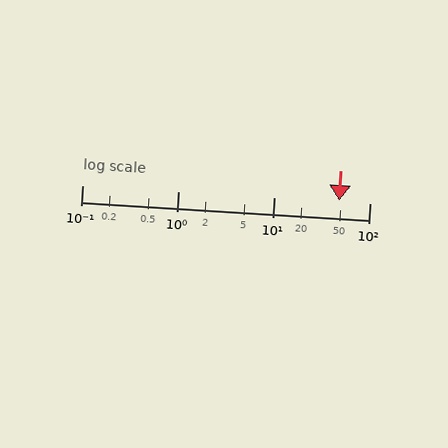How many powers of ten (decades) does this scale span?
The scale spans 3 decades, from 0.1 to 100.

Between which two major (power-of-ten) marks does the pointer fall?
The pointer is between 10 and 100.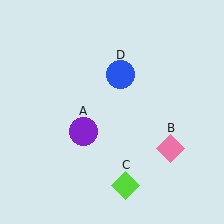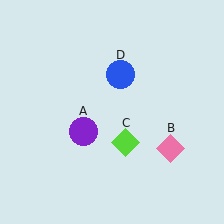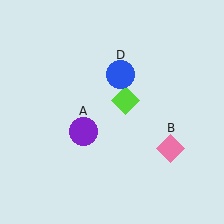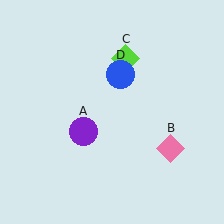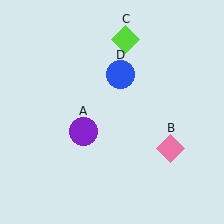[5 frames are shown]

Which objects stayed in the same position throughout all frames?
Purple circle (object A) and pink diamond (object B) and blue circle (object D) remained stationary.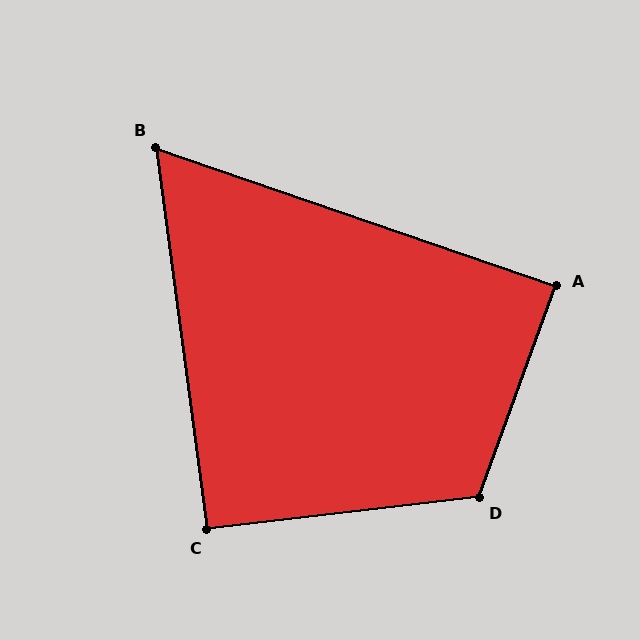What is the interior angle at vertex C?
Approximately 91 degrees (approximately right).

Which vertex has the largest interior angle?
D, at approximately 117 degrees.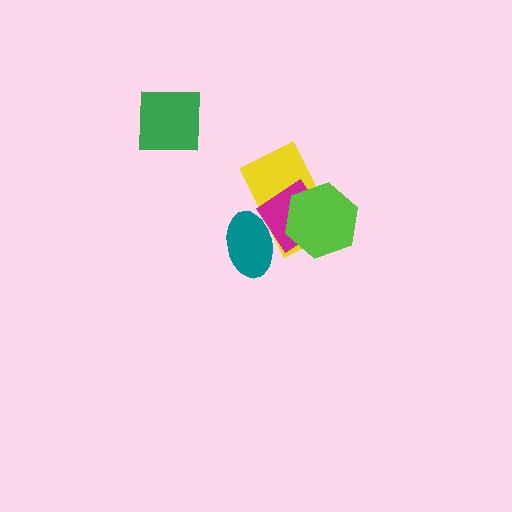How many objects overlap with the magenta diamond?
3 objects overlap with the magenta diamond.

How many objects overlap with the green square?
0 objects overlap with the green square.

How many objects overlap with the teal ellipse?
2 objects overlap with the teal ellipse.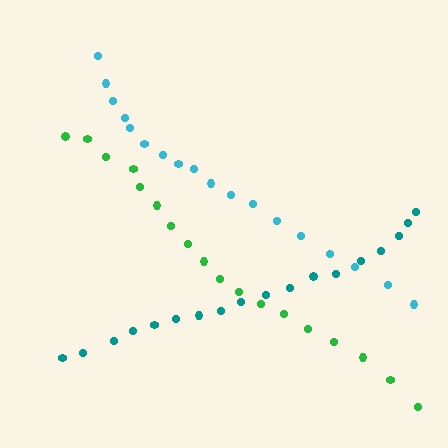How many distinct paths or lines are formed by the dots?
There are 3 distinct paths.